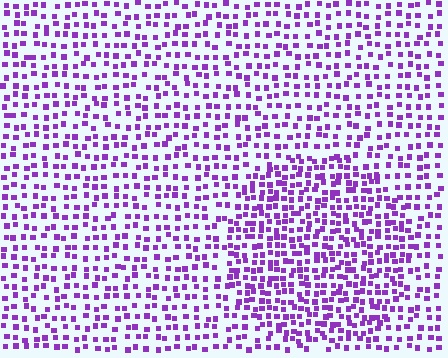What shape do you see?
I see a circle.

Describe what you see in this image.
The image contains small purple elements arranged at two different densities. A circle-shaped region is visible where the elements are more densely packed than the surrounding area.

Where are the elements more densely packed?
The elements are more densely packed inside the circle boundary.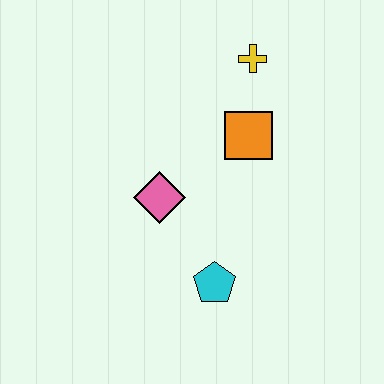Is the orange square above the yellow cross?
No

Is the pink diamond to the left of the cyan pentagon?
Yes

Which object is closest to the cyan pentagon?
The pink diamond is closest to the cyan pentagon.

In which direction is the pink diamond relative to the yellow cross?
The pink diamond is below the yellow cross.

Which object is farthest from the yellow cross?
The cyan pentagon is farthest from the yellow cross.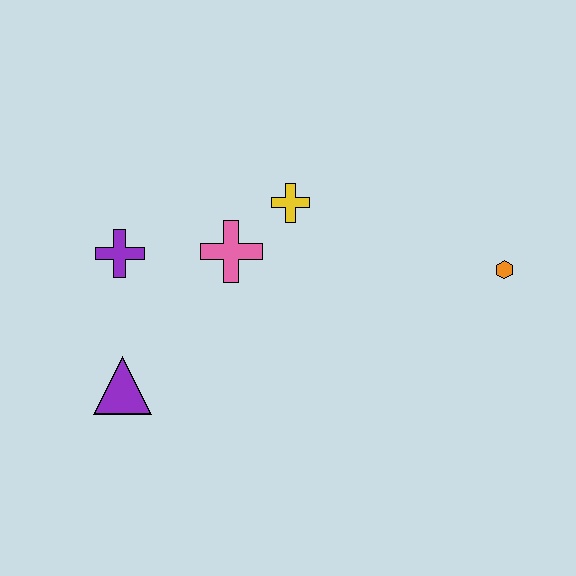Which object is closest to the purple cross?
The pink cross is closest to the purple cross.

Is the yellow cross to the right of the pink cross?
Yes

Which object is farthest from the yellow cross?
The purple triangle is farthest from the yellow cross.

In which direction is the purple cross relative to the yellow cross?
The purple cross is to the left of the yellow cross.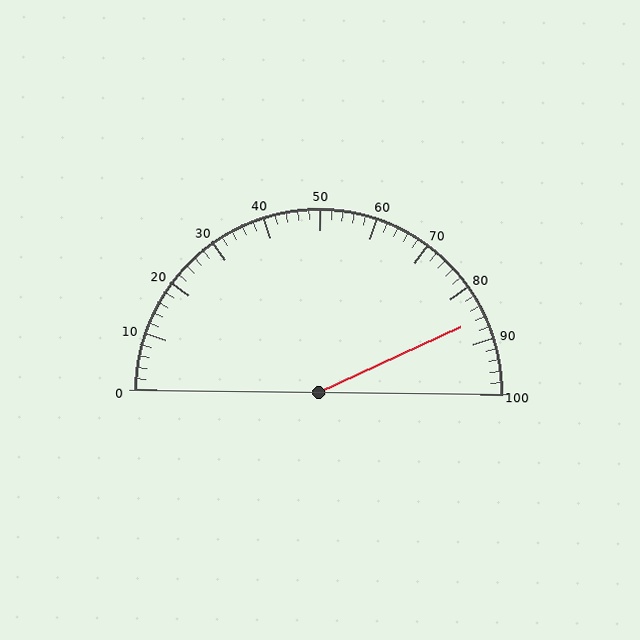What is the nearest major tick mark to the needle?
The nearest major tick mark is 90.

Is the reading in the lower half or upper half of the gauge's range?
The reading is in the upper half of the range (0 to 100).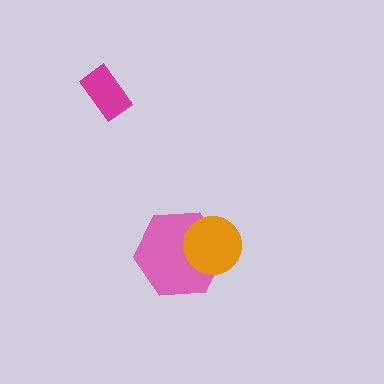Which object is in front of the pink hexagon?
The orange circle is in front of the pink hexagon.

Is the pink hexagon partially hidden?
Yes, it is partially covered by another shape.